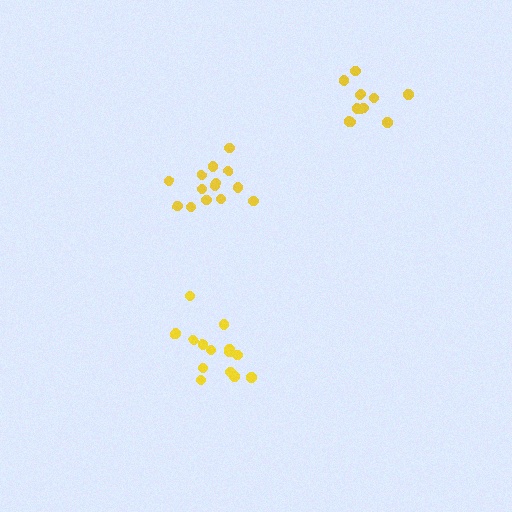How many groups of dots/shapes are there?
There are 3 groups.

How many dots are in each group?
Group 1: 14 dots, Group 2: 14 dots, Group 3: 12 dots (40 total).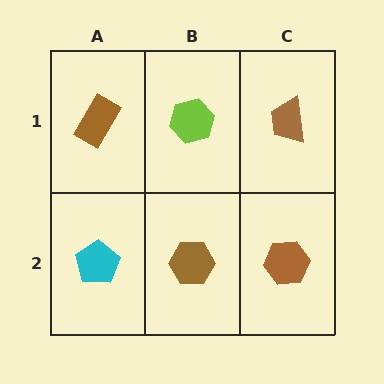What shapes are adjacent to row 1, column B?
A brown hexagon (row 2, column B), a brown rectangle (row 1, column A), a brown trapezoid (row 1, column C).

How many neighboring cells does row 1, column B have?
3.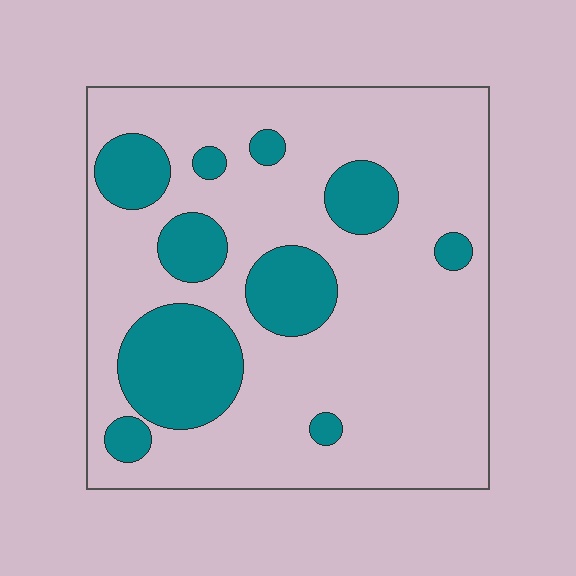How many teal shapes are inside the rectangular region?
10.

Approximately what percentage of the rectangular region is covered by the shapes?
Approximately 25%.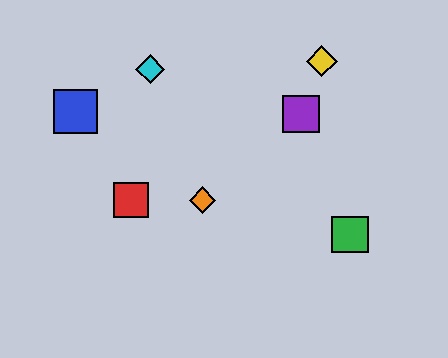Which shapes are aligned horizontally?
The red square, the orange diamond are aligned horizontally.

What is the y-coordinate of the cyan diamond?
The cyan diamond is at y≈69.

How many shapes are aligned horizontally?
2 shapes (the red square, the orange diamond) are aligned horizontally.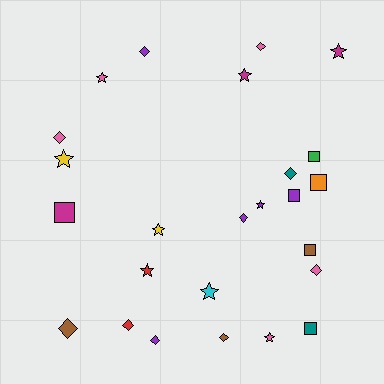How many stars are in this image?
There are 9 stars.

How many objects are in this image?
There are 25 objects.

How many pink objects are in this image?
There are 5 pink objects.